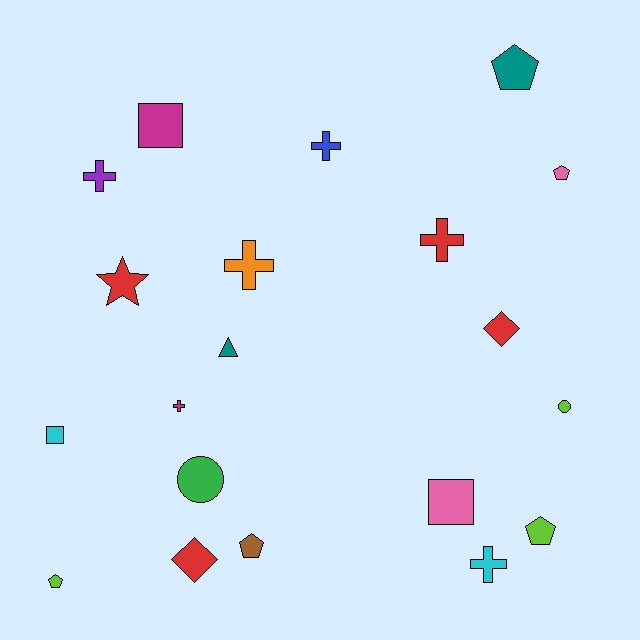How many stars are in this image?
There is 1 star.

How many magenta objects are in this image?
There are 2 magenta objects.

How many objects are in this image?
There are 20 objects.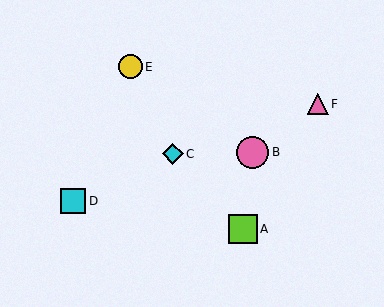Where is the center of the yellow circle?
The center of the yellow circle is at (131, 67).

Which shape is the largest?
The pink circle (labeled B) is the largest.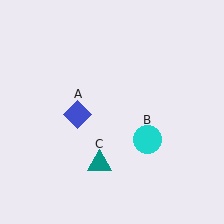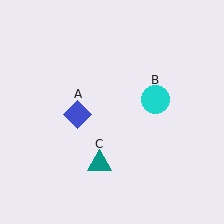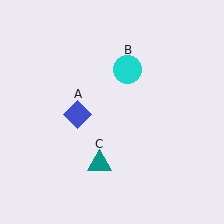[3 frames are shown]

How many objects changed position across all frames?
1 object changed position: cyan circle (object B).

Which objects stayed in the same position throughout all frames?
Blue diamond (object A) and teal triangle (object C) remained stationary.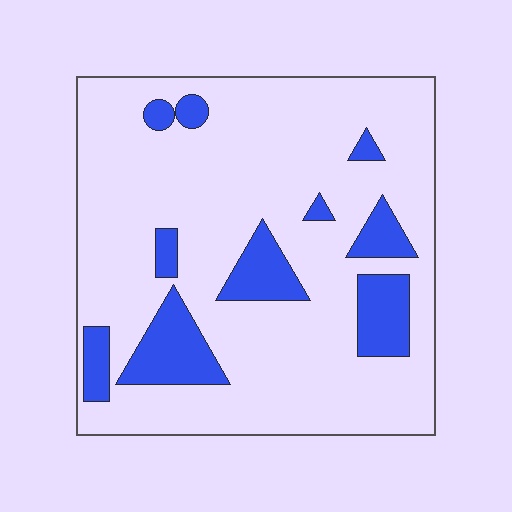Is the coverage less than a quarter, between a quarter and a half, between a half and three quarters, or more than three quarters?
Less than a quarter.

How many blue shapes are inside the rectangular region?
10.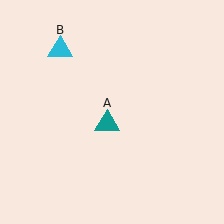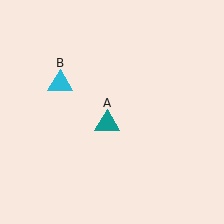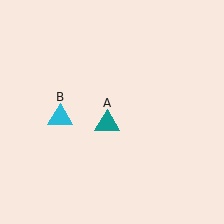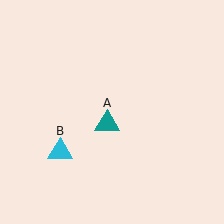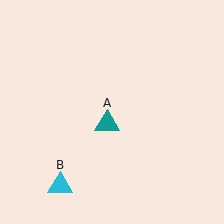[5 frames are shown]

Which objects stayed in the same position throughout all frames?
Teal triangle (object A) remained stationary.